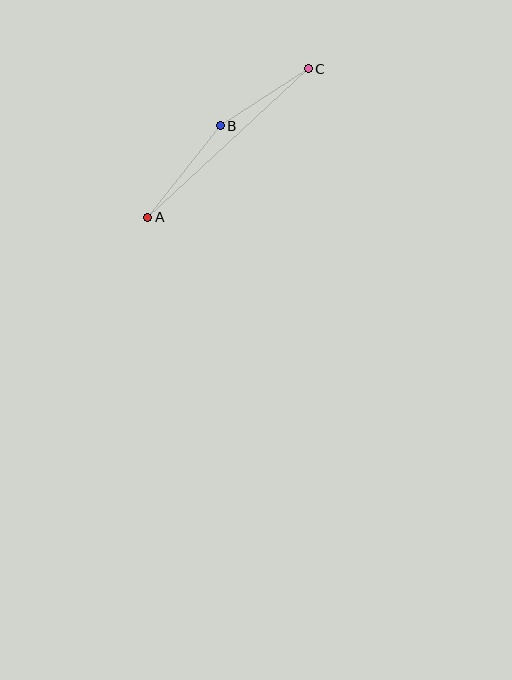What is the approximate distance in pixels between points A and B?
The distance between A and B is approximately 117 pixels.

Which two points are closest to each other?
Points B and C are closest to each other.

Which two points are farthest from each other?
Points A and C are farthest from each other.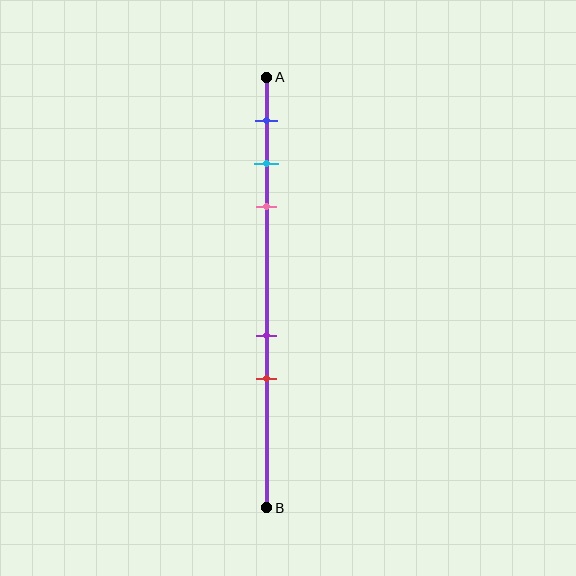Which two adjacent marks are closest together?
The cyan and pink marks are the closest adjacent pair.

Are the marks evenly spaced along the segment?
No, the marks are not evenly spaced.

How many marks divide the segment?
There are 5 marks dividing the segment.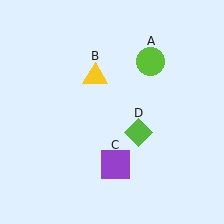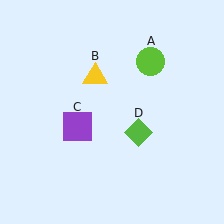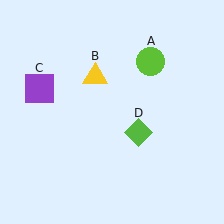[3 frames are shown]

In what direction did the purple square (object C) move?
The purple square (object C) moved up and to the left.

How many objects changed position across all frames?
1 object changed position: purple square (object C).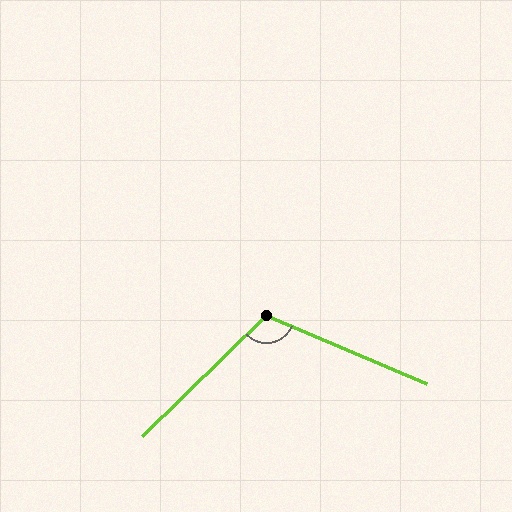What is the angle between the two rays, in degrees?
Approximately 113 degrees.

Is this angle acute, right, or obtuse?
It is obtuse.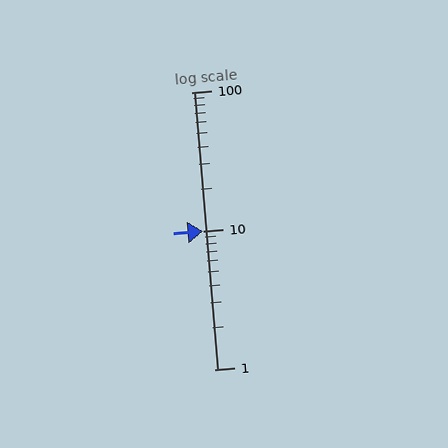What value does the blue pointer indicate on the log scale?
The pointer indicates approximately 10.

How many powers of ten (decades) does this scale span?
The scale spans 2 decades, from 1 to 100.